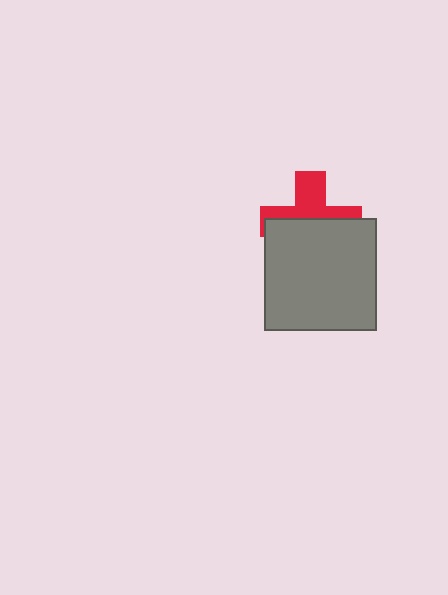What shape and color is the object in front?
The object in front is a gray square.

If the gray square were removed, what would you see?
You would see the complete red cross.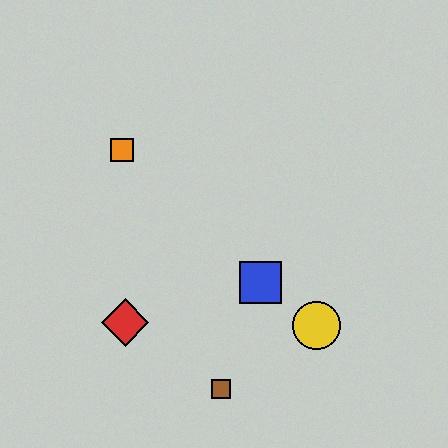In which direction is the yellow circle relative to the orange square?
The yellow circle is to the right of the orange square.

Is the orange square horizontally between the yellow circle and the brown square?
No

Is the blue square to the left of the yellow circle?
Yes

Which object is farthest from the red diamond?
The yellow circle is farthest from the red diamond.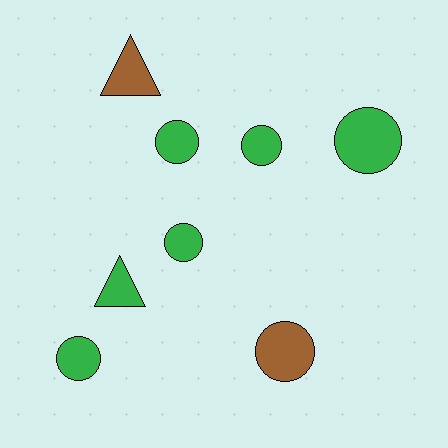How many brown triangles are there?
There is 1 brown triangle.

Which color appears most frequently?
Green, with 6 objects.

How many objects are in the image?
There are 8 objects.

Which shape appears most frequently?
Circle, with 6 objects.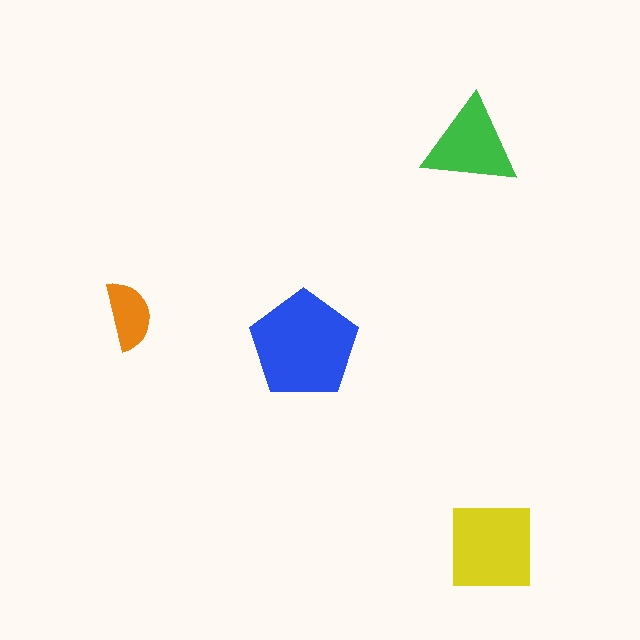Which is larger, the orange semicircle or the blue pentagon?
The blue pentagon.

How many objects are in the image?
There are 4 objects in the image.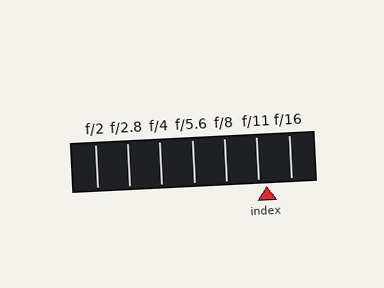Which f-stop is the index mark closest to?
The index mark is closest to f/11.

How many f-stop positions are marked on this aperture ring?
There are 7 f-stop positions marked.